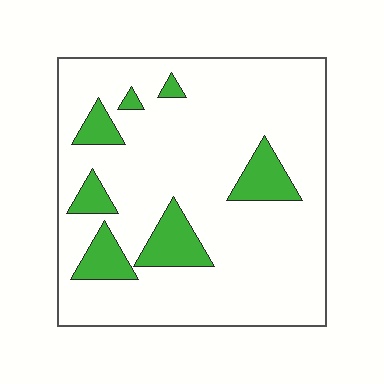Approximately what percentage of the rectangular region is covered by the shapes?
Approximately 15%.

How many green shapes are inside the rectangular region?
7.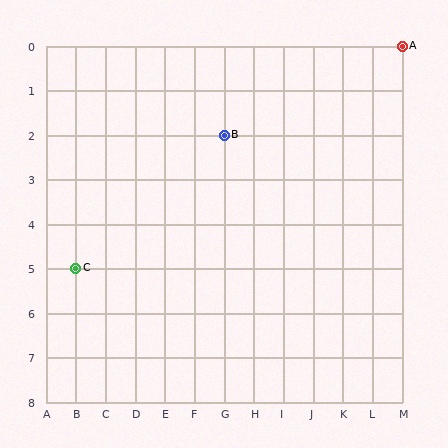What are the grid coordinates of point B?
Point B is at grid coordinates (G, 2).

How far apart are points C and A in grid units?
Points C and A are 11 columns and 5 rows apart (about 12.1 grid units diagonally).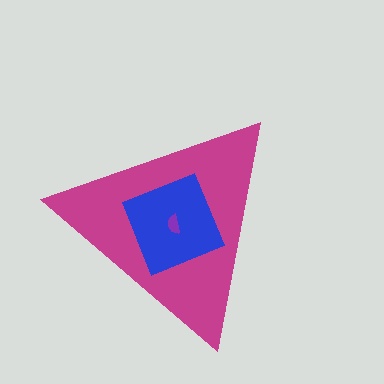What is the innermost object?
The purple semicircle.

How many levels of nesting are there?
3.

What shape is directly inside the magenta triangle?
The blue square.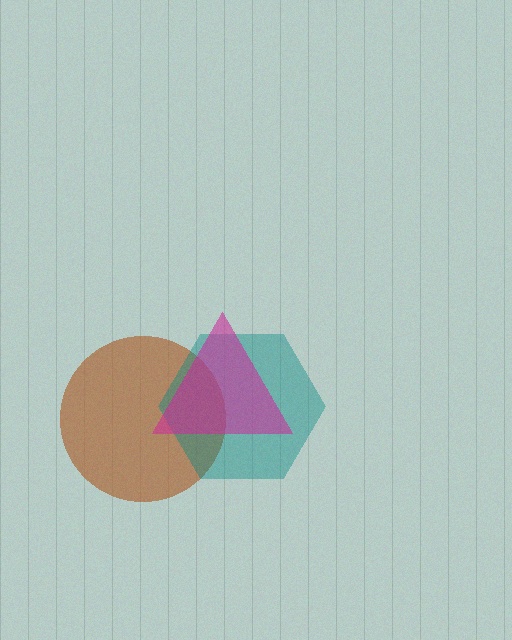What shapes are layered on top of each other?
The layered shapes are: a brown circle, a teal hexagon, a magenta triangle.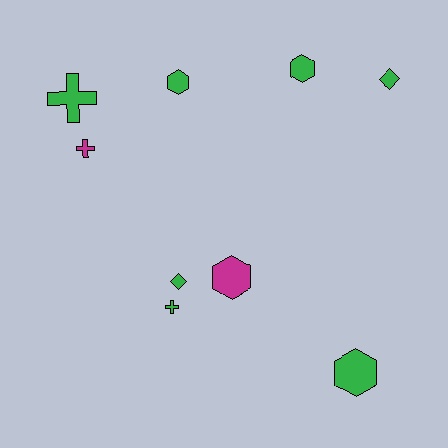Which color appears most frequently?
Green, with 7 objects.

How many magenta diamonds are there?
There are no magenta diamonds.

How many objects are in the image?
There are 9 objects.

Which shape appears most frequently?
Hexagon, with 4 objects.